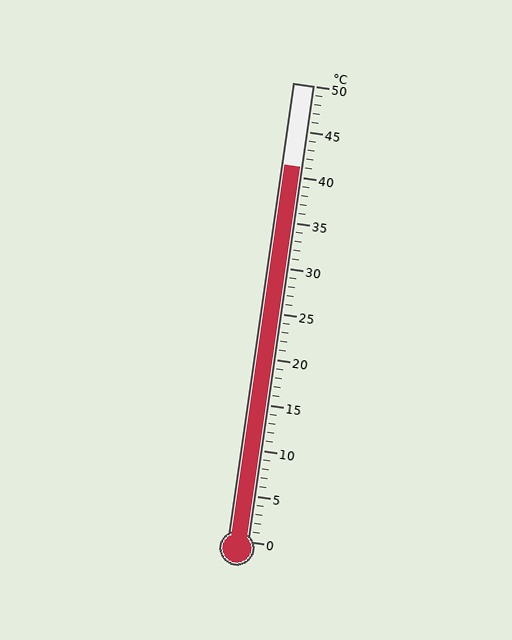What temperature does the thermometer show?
The thermometer shows approximately 41°C.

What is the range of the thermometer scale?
The thermometer scale ranges from 0°C to 50°C.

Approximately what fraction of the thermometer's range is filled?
The thermometer is filled to approximately 80% of its range.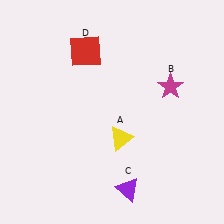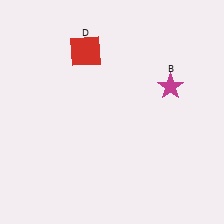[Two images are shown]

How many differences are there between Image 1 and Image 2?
There are 2 differences between the two images.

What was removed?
The yellow triangle (A), the purple triangle (C) were removed in Image 2.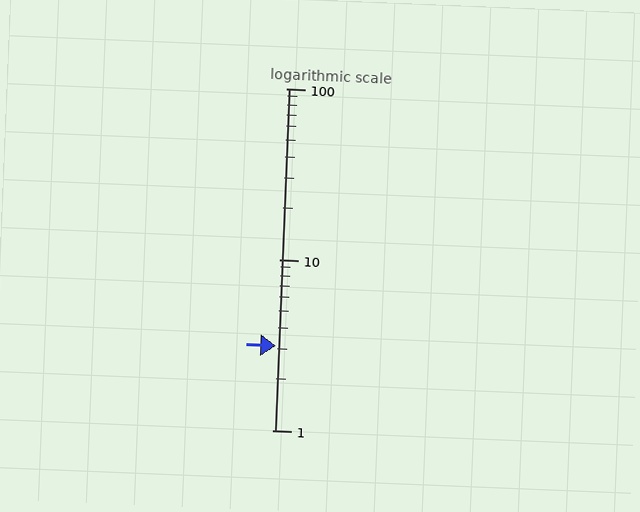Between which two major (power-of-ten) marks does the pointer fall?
The pointer is between 1 and 10.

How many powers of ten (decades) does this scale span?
The scale spans 2 decades, from 1 to 100.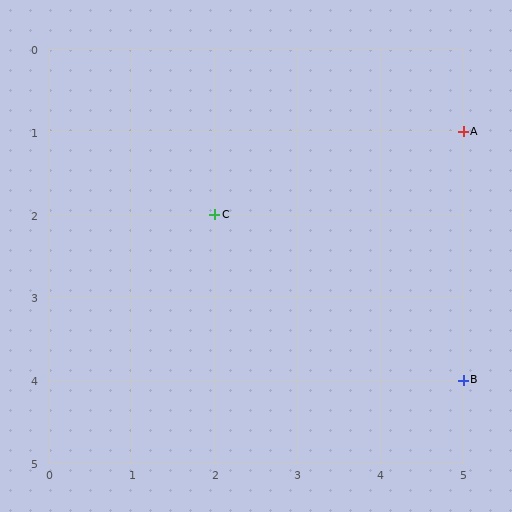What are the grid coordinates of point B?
Point B is at grid coordinates (5, 4).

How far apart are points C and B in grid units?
Points C and B are 3 columns and 2 rows apart (about 3.6 grid units diagonally).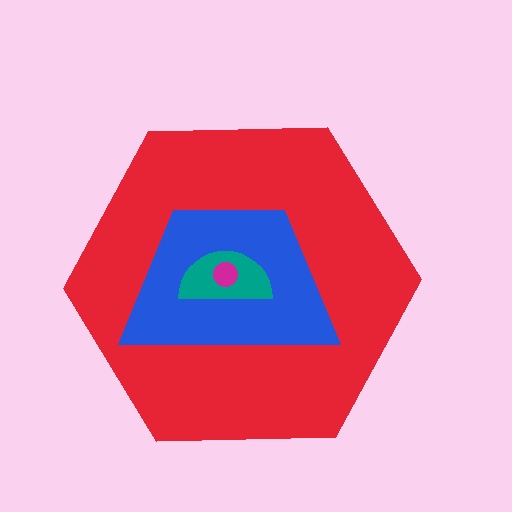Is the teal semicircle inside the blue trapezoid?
Yes.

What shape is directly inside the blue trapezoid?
The teal semicircle.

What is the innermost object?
The magenta circle.